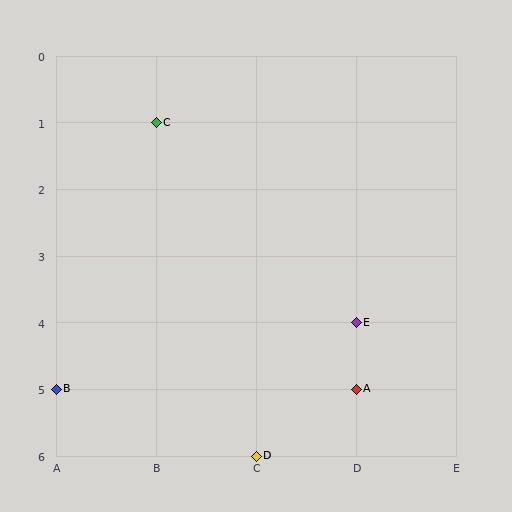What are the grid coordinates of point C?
Point C is at grid coordinates (B, 1).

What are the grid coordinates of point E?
Point E is at grid coordinates (D, 4).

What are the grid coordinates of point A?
Point A is at grid coordinates (D, 5).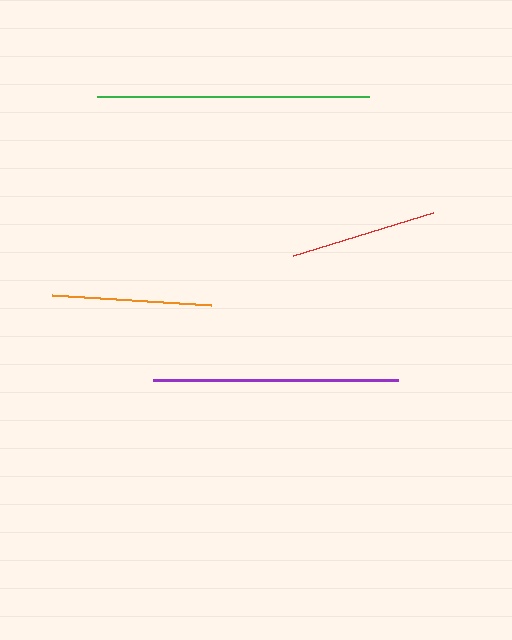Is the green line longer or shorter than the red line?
The green line is longer than the red line.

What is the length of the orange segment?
The orange segment is approximately 160 pixels long.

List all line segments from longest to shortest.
From longest to shortest: green, purple, orange, red.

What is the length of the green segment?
The green segment is approximately 271 pixels long.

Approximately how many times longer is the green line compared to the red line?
The green line is approximately 1.9 times the length of the red line.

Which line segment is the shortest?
The red line is the shortest at approximately 146 pixels.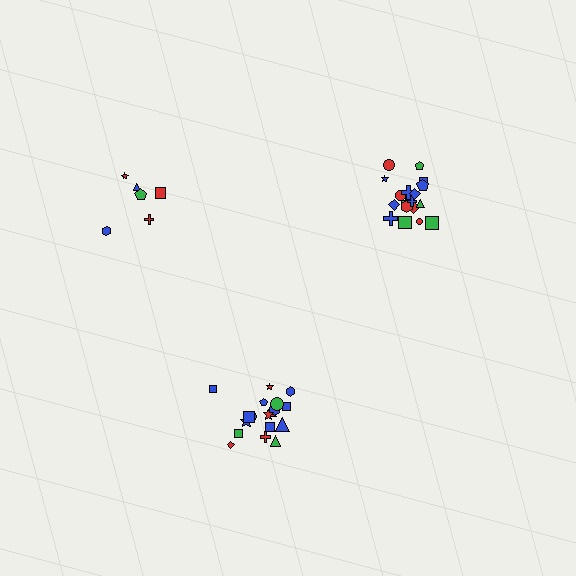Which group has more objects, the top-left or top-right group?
The top-right group.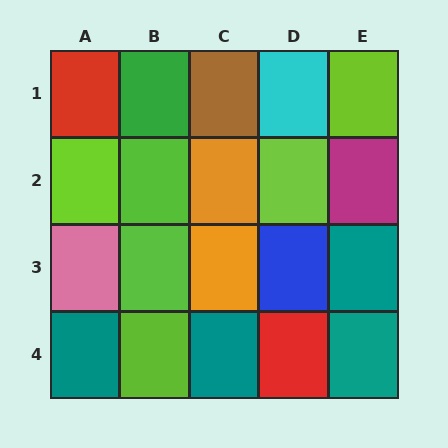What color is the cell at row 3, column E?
Teal.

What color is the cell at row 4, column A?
Teal.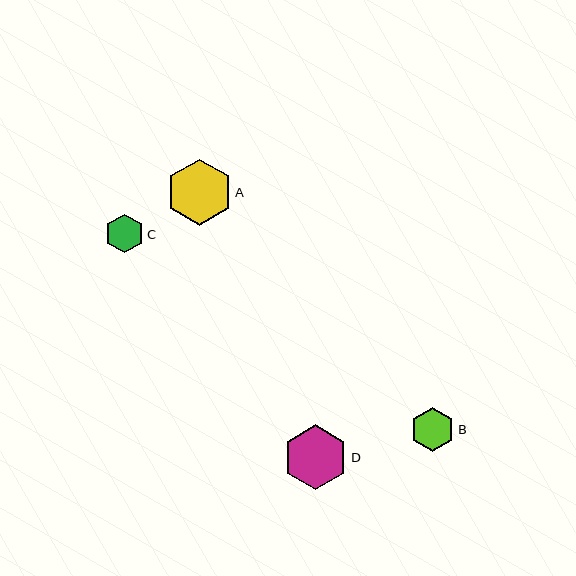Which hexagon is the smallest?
Hexagon C is the smallest with a size of approximately 39 pixels.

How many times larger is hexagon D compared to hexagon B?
Hexagon D is approximately 1.5 times the size of hexagon B.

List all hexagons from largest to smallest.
From largest to smallest: A, D, B, C.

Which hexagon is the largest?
Hexagon A is the largest with a size of approximately 66 pixels.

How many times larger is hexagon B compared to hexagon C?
Hexagon B is approximately 1.1 times the size of hexagon C.